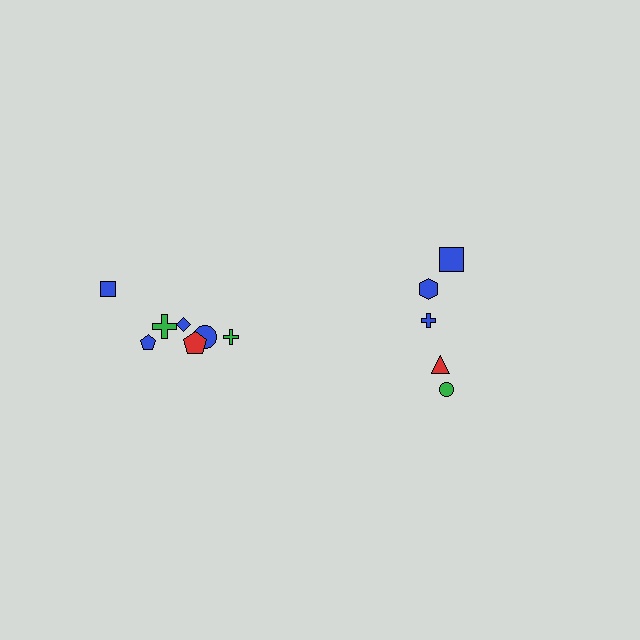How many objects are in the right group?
There are 5 objects.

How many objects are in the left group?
There are 7 objects.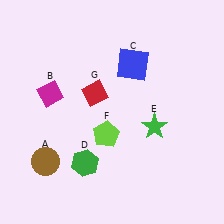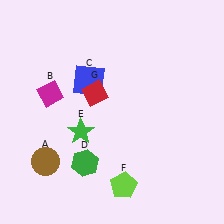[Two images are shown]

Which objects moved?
The objects that moved are: the blue square (C), the green star (E), the lime pentagon (F).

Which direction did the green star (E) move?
The green star (E) moved left.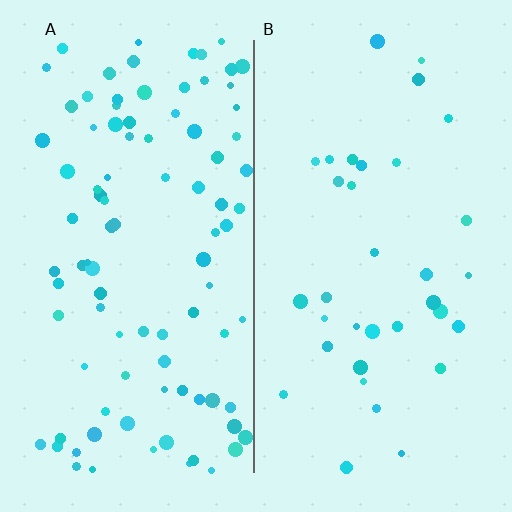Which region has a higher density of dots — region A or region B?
A (the left).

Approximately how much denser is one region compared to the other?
Approximately 2.8× — region A over region B.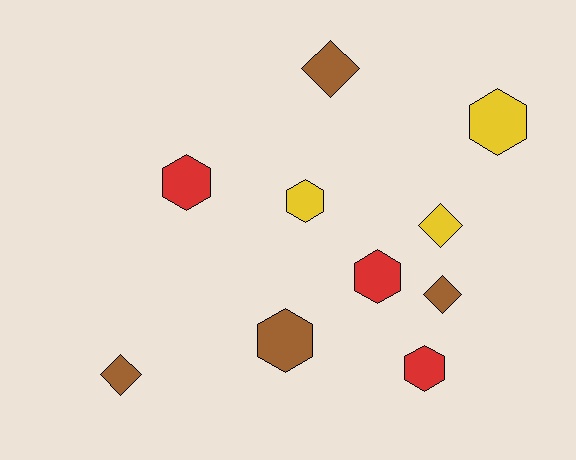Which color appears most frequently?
Brown, with 4 objects.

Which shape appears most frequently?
Hexagon, with 6 objects.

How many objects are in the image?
There are 10 objects.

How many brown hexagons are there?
There is 1 brown hexagon.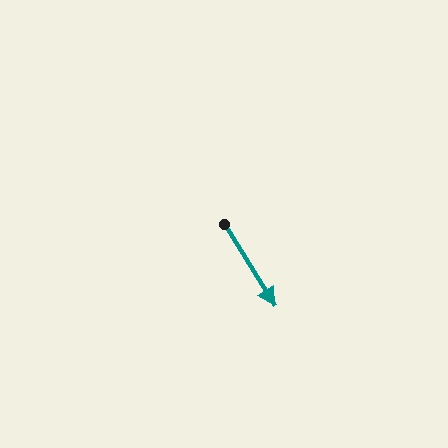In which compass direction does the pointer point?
Southeast.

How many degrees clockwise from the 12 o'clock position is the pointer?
Approximately 148 degrees.